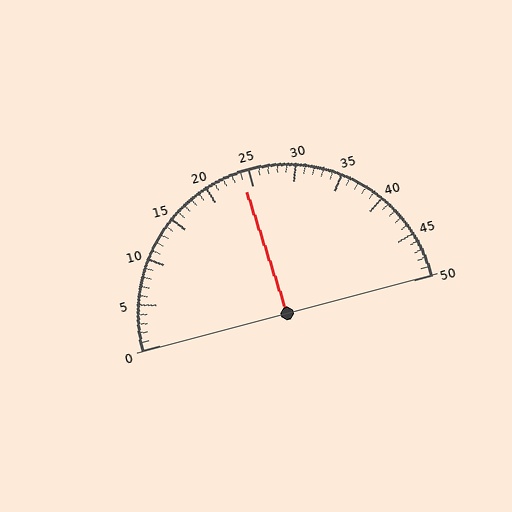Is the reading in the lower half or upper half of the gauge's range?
The reading is in the lower half of the range (0 to 50).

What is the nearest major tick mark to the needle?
The nearest major tick mark is 25.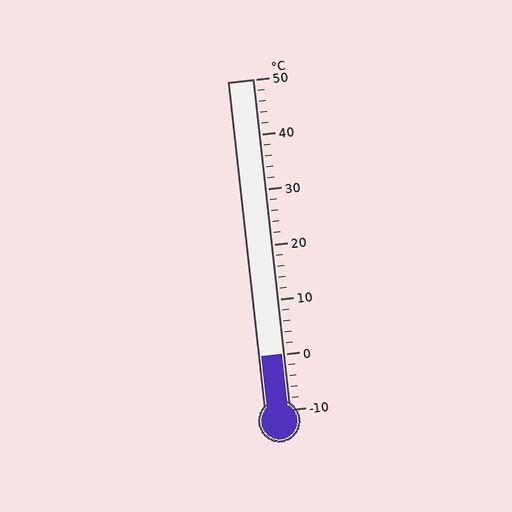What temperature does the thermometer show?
The thermometer shows approximately 0°C.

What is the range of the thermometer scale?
The thermometer scale ranges from -10°C to 50°C.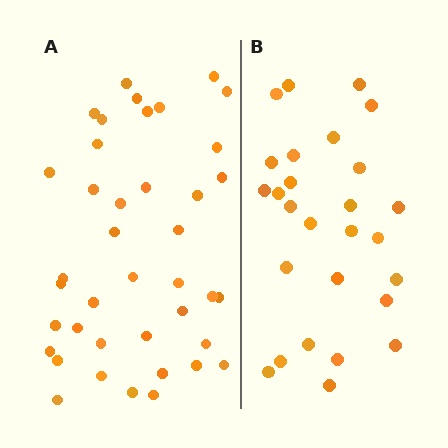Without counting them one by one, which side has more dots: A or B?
Region A (the left region) has more dots.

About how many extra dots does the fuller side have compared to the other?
Region A has approximately 15 more dots than region B.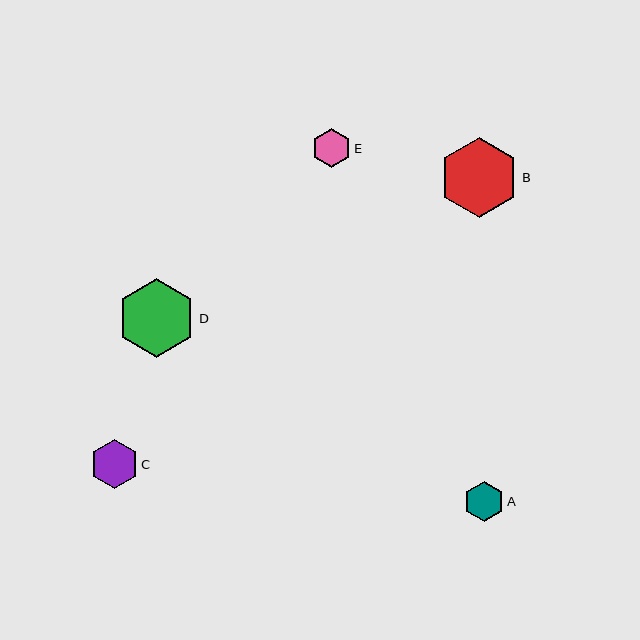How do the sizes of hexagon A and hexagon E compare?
Hexagon A and hexagon E are approximately the same size.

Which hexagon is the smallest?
Hexagon E is the smallest with a size of approximately 39 pixels.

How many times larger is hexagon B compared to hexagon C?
Hexagon B is approximately 1.7 times the size of hexagon C.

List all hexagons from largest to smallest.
From largest to smallest: B, D, C, A, E.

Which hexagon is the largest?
Hexagon B is the largest with a size of approximately 80 pixels.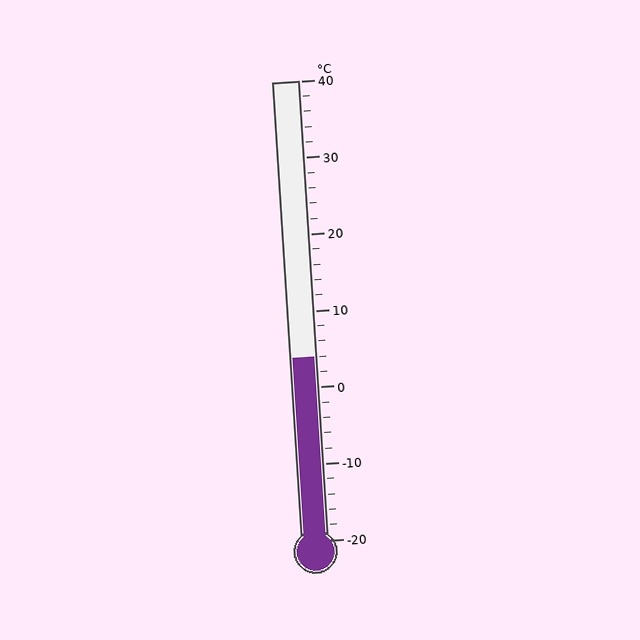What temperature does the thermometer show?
The thermometer shows approximately 4°C.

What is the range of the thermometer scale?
The thermometer scale ranges from -20°C to 40°C.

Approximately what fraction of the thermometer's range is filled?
The thermometer is filled to approximately 40% of its range.